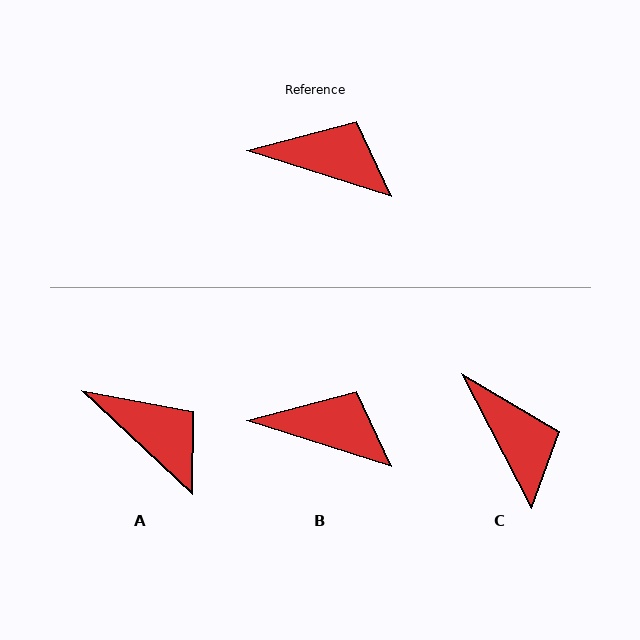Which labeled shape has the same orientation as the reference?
B.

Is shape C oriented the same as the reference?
No, it is off by about 45 degrees.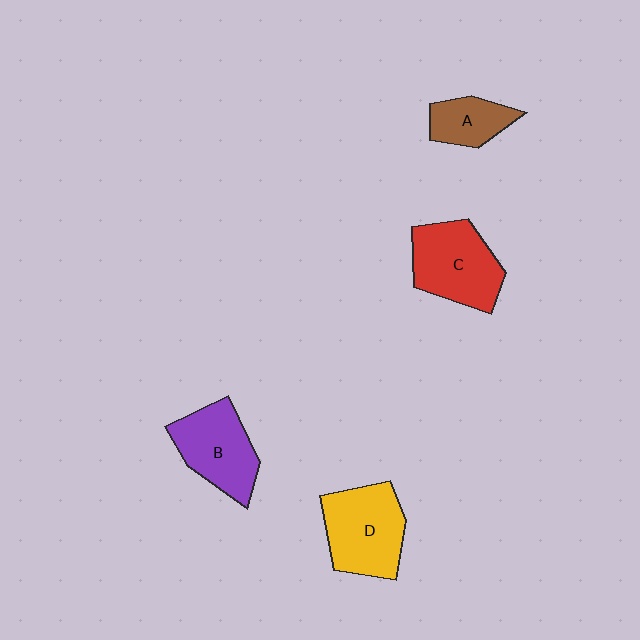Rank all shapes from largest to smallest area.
From largest to smallest: D (yellow), C (red), B (purple), A (brown).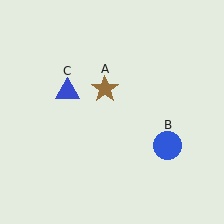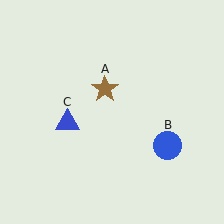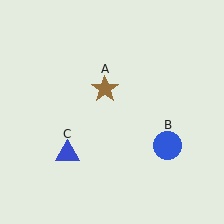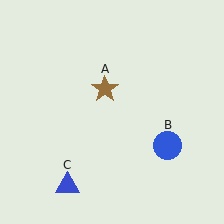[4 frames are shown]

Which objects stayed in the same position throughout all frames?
Brown star (object A) and blue circle (object B) remained stationary.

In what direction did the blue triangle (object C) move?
The blue triangle (object C) moved down.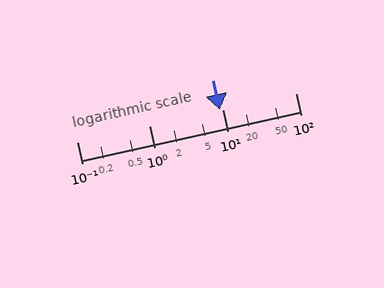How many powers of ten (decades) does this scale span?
The scale spans 3 decades, from 0.1 to 100.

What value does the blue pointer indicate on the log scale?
The pointer indicates approximately 9.1.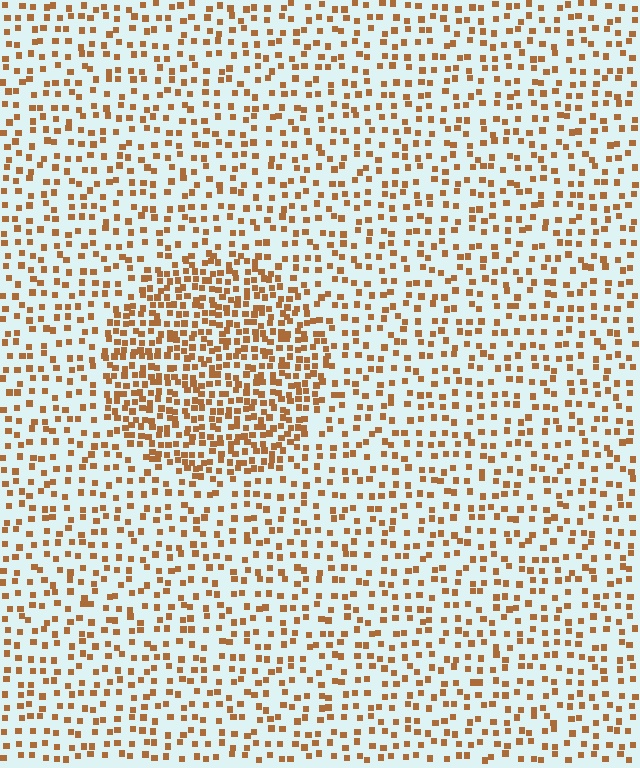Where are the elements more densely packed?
The elements are more densely packed inside the circle boundary.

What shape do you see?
I see a circle.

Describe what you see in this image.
The image contains small brown elements arranged at two different densities. A circle-shaped region is visible where the elements are more densely packed than the surrounding area.